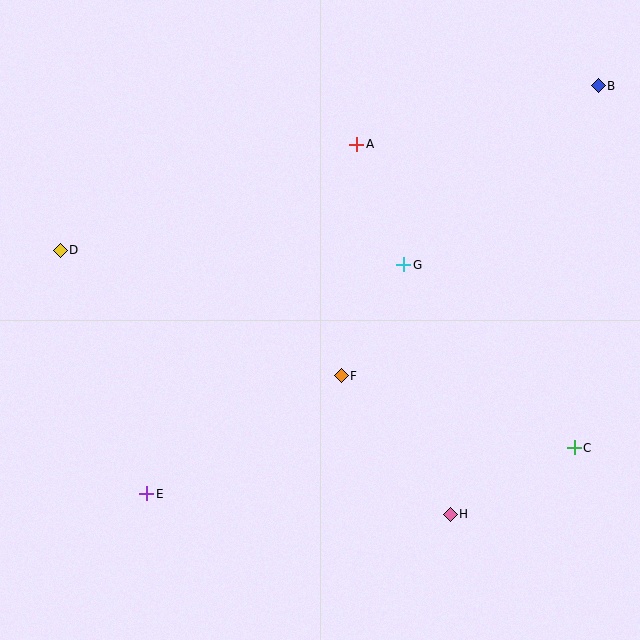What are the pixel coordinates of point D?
Point D is at (60, 250).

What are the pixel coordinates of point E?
Point E is at (147, 494).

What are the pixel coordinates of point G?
Point G is at (404, 265).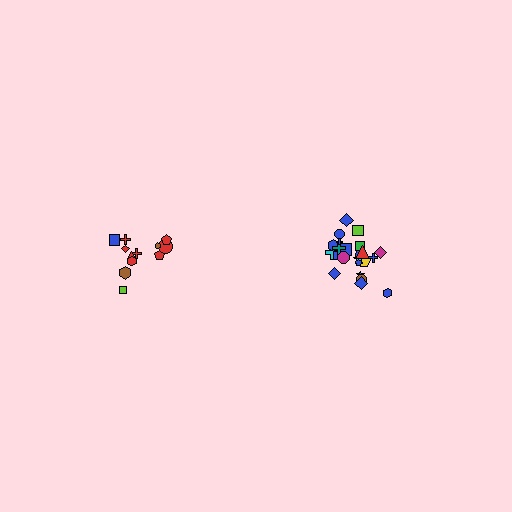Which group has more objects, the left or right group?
The right group.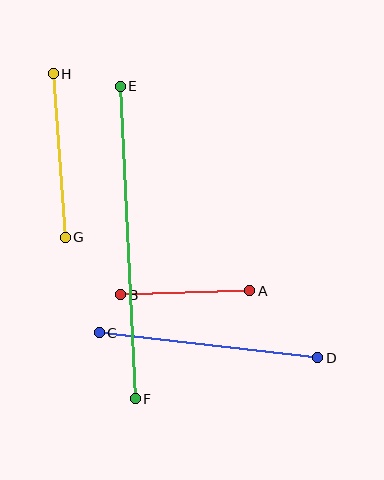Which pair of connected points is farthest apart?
Points E and F are farthest apart.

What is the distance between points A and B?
The distance is approximately 129 pixels.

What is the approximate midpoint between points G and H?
The midpoint is at approximately (59, 155) pixels.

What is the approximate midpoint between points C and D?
The midpoint is at approximately (209, 345) pixels.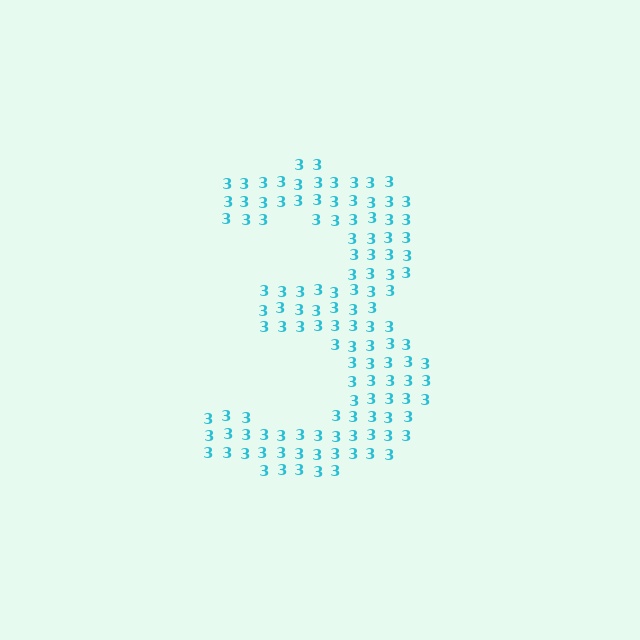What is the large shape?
The large shape is the digit 3.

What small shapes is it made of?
It is made of small digit 3's.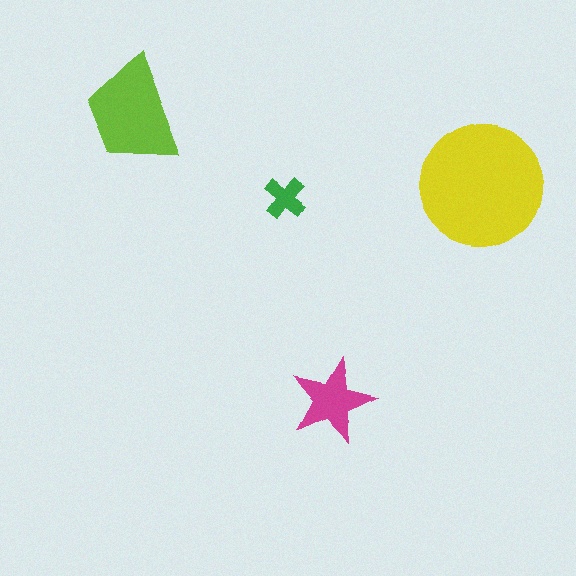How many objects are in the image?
There are 4 objects in the image.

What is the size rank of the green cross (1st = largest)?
4th.